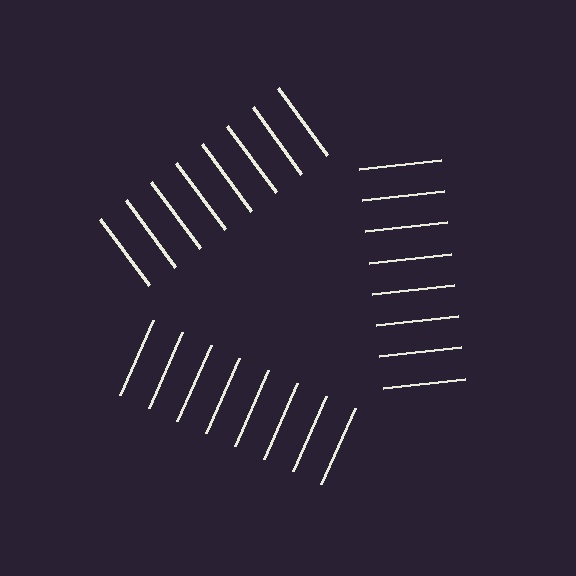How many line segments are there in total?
24 — 8 along each of the 3 edges.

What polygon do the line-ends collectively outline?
An illusory triangle — the line segments terminate on its edges but no continuous stroke is drawn.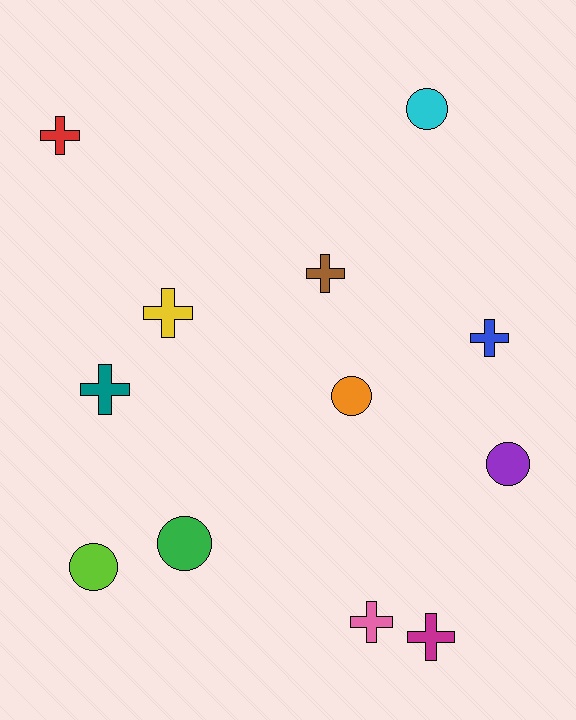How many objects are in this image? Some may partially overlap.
There are 12 objects.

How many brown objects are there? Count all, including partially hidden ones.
There is 1 brown object.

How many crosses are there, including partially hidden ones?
There are 7 crosses.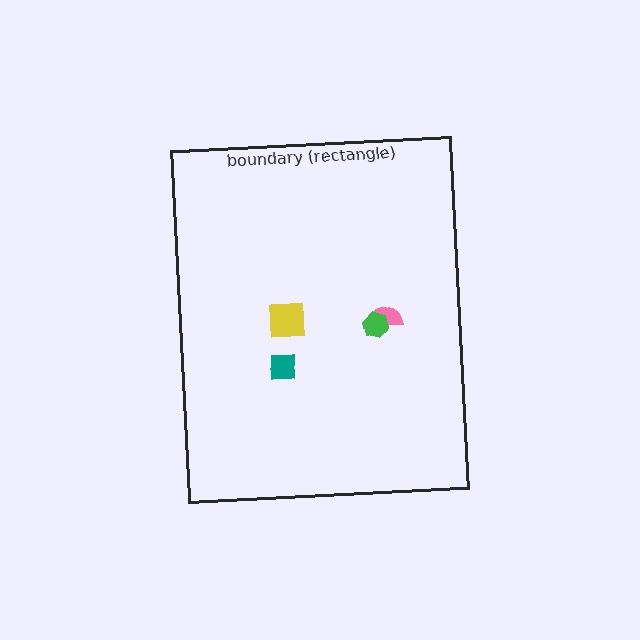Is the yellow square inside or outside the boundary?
Inside.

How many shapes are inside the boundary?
4 inside, 0 outside.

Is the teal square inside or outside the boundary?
Inside.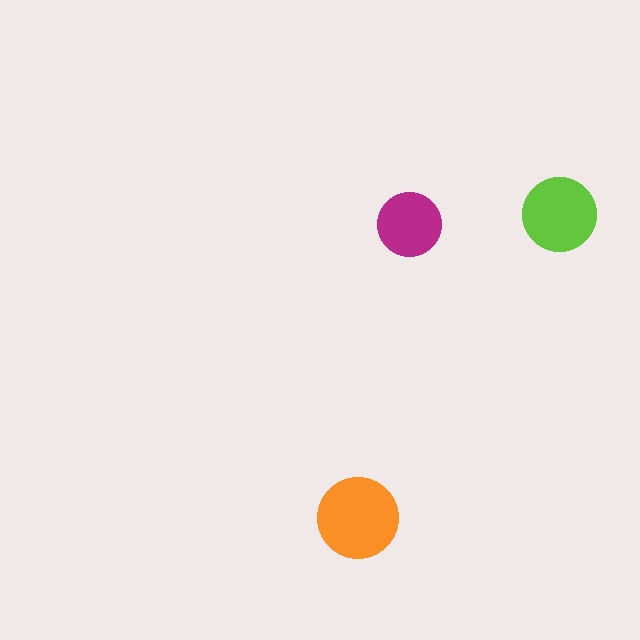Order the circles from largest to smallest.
the orange one, the lime one, the magenta one.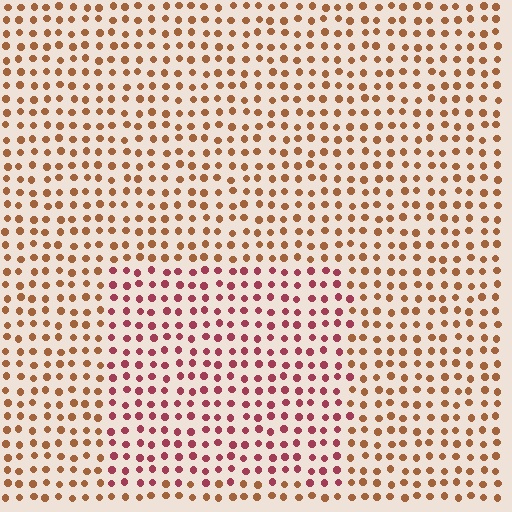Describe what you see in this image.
The image is filled with small brown elements in a uniform arrangement. A rectangle-shaped region is visible where the elements are tinted to a slightly different hue, forming a subtle color boundary.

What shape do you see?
I see a rectangle.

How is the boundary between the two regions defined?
The boundary is defined purely by a slight shift in hue (about 39 degrees). Spacing, size, and orientation are identical on both sides.